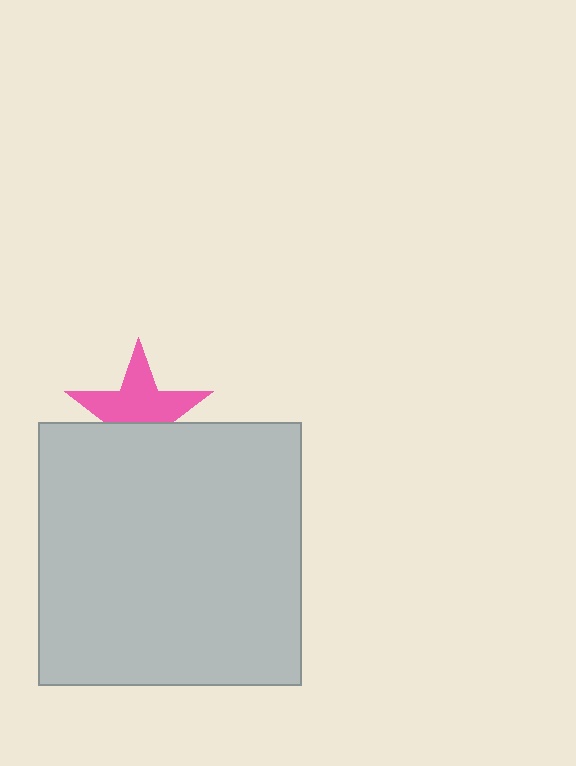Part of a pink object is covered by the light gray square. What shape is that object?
It is a star.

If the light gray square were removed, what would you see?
You would see the complete pink star.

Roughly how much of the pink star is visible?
About half of it is visible (roughly 60%).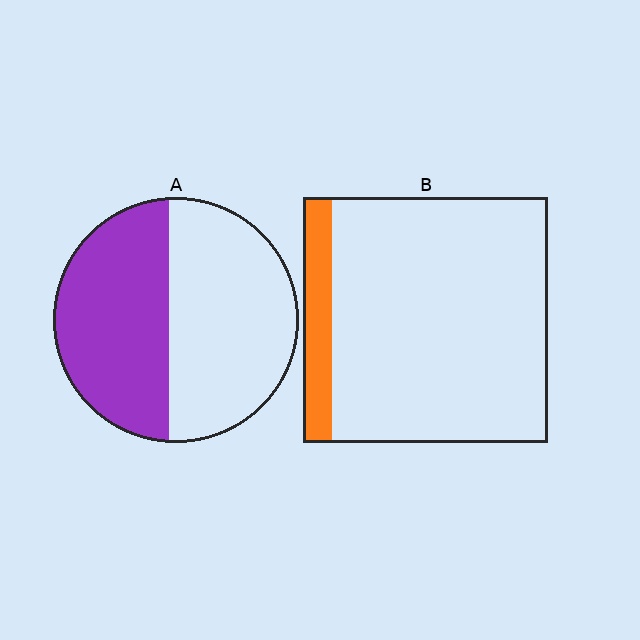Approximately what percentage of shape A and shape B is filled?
A is approximately 45% and B is approximately 10%.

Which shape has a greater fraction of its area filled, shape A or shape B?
Shape A.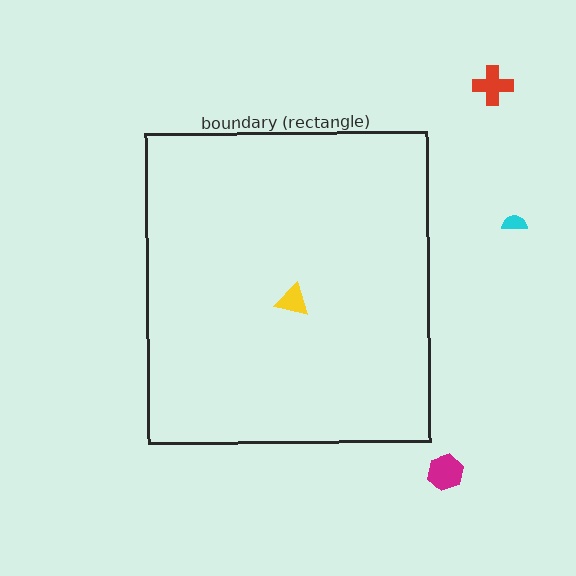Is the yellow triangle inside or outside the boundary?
Inside.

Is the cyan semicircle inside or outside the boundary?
Outside.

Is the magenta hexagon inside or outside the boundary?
Outside.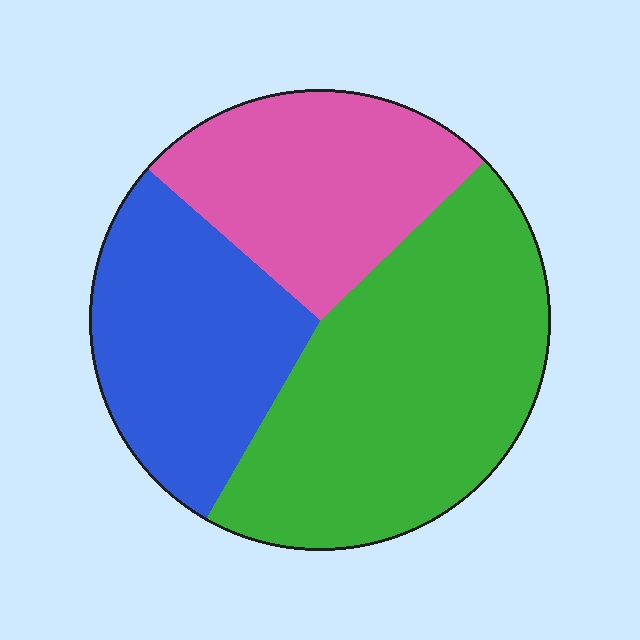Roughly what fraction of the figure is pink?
Pink takes up about one quarter (1/4) of the figure.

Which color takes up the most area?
Green, at roughly 45%.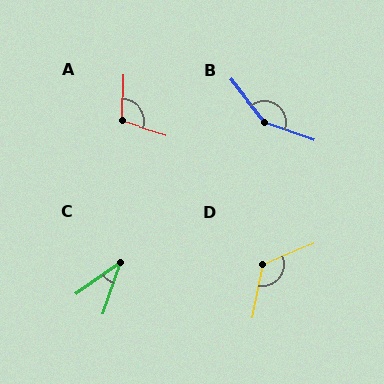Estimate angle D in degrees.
Approximately 125 degrees.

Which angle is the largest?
B, at approximately 147 degrees.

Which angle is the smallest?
C, at approximately 36 degrees.